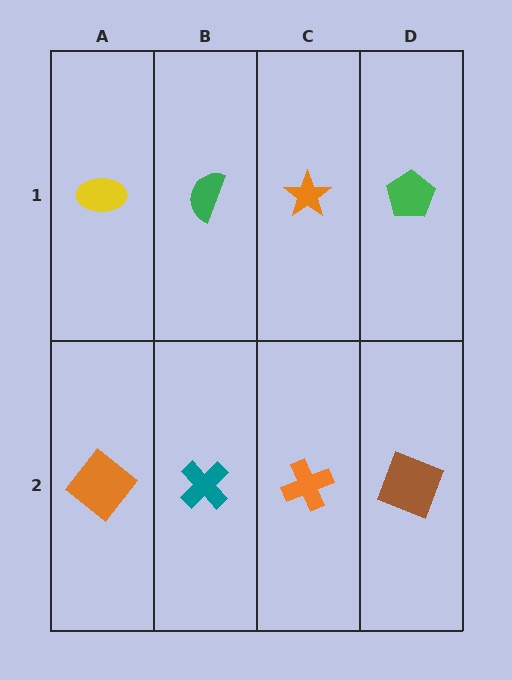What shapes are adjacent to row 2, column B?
A green semicircle (row 1, column B), an orange diamond (row 2, column A), an orange cross (row 2, column C).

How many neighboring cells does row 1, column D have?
2.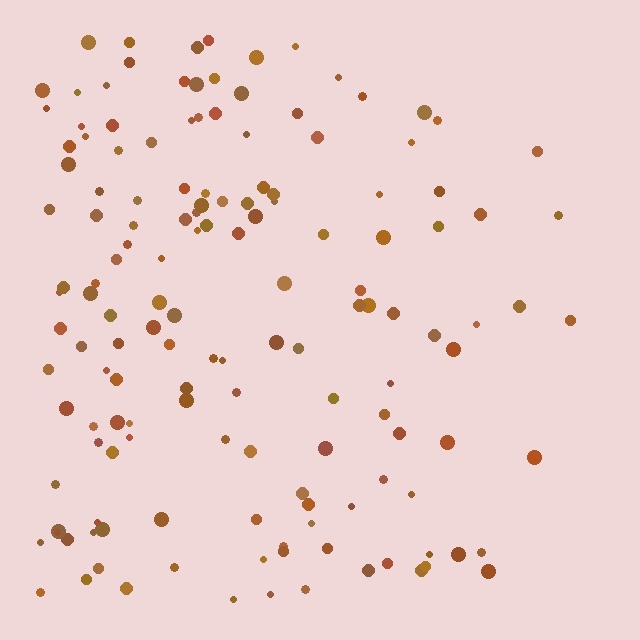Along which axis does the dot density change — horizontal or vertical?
Horizontal.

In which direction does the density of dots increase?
From right to left, with the left side densest.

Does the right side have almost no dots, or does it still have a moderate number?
Still a moderate number, just noticeably fewer than the left.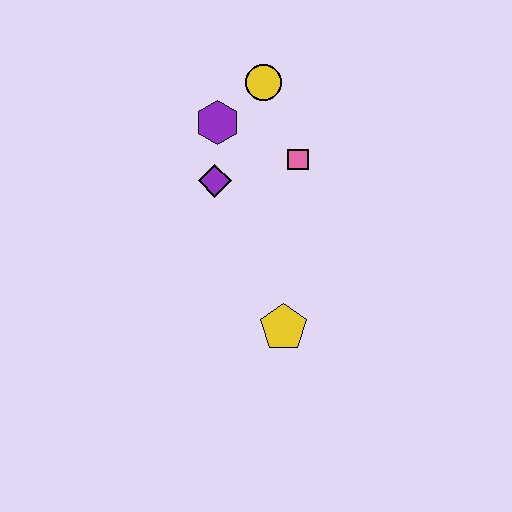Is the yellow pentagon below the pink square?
Yes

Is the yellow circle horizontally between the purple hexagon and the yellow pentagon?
Yes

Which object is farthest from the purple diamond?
The yellow pentagon is farthest from the purple diamond.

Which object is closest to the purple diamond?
The purple hexagon is closest to the purple diamond.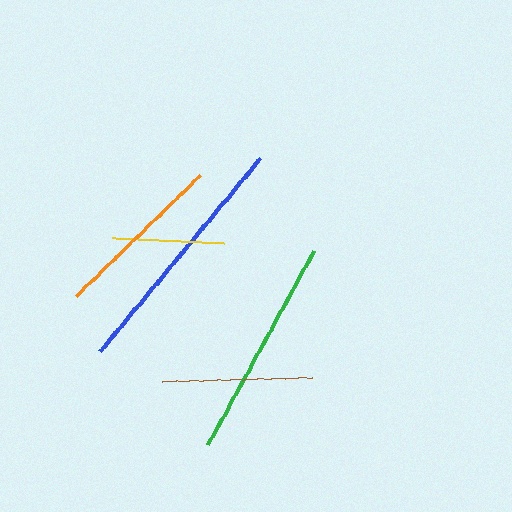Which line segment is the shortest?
The yellow line is the shortest at approximately 112 pixels.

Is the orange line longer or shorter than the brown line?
The orange line is longer than the brown line.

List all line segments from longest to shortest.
From longest to shortest: blue, green, orange, brown, yellow.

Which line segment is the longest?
The blue line is the longest at approximately 251 pixels.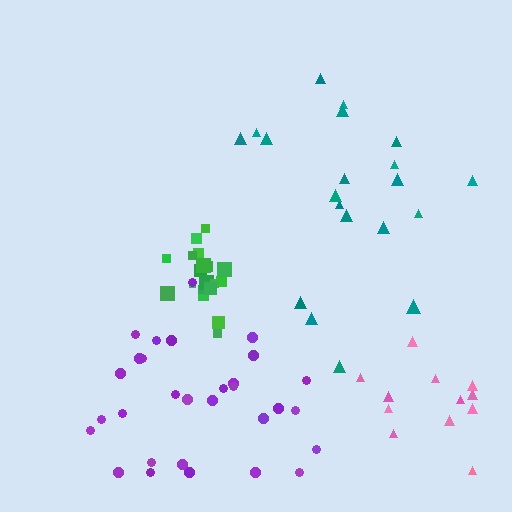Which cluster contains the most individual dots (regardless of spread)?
Purple (30).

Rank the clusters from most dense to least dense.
green, purple, pink, teal.